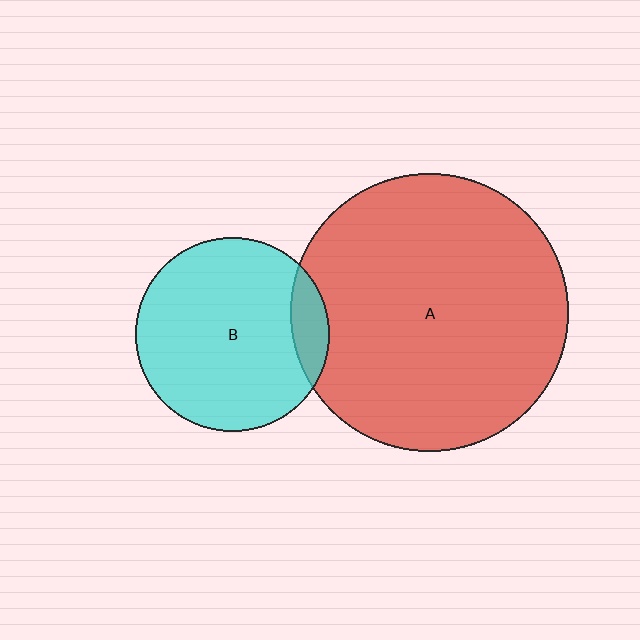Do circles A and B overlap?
Yes.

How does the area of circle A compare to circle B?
Approximately 2.1 times.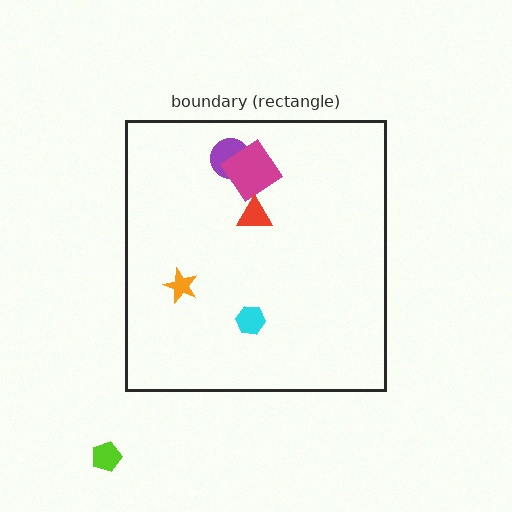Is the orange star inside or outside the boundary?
Inside.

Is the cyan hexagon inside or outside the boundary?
Inside.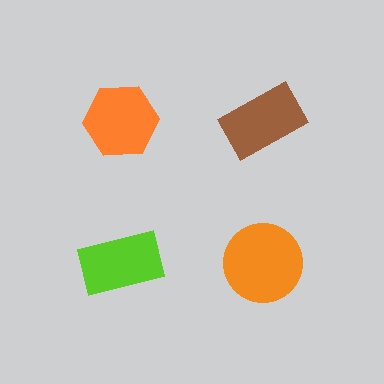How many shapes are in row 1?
2 shapes.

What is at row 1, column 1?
An orange hexagon.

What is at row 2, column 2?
An orange circle.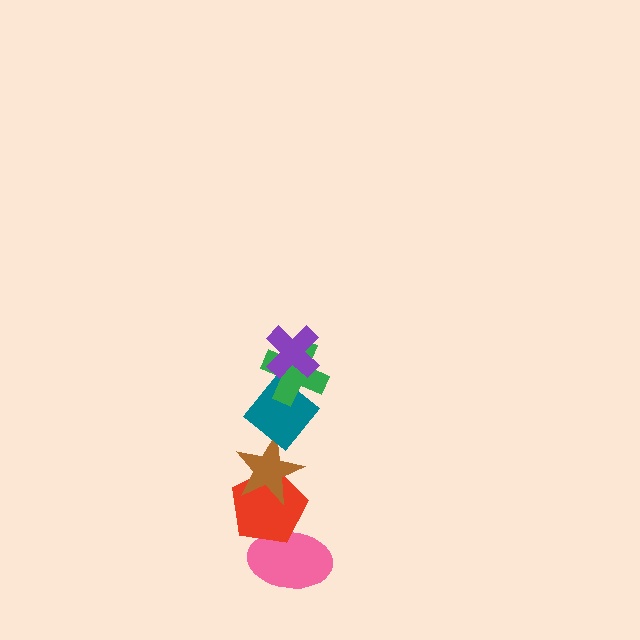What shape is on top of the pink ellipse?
The red pentagon is on top of the pink ellipse.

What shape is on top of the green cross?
The purple cross is on top of the green cross.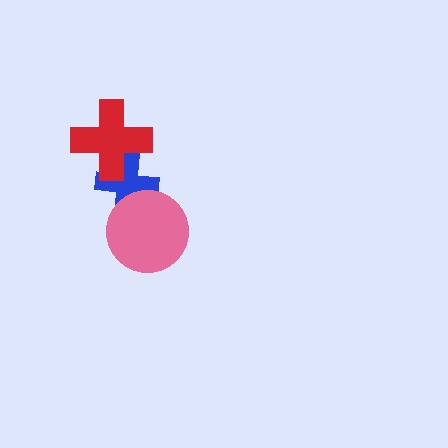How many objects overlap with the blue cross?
2 objects overlap with the blue cross.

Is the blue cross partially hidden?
Yes, it is partially covered by another shape.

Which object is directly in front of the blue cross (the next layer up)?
The pink circle is directly in front of the blue cross.